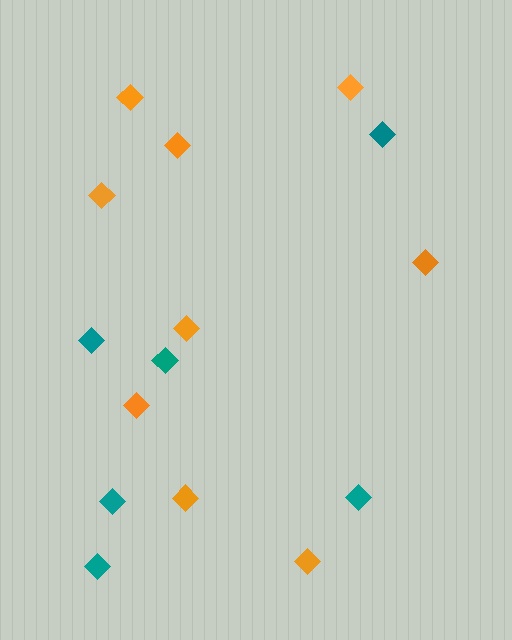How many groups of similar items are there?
There are 2 groups: one group of teal diamonds (6) and one group of orange diamonds (9).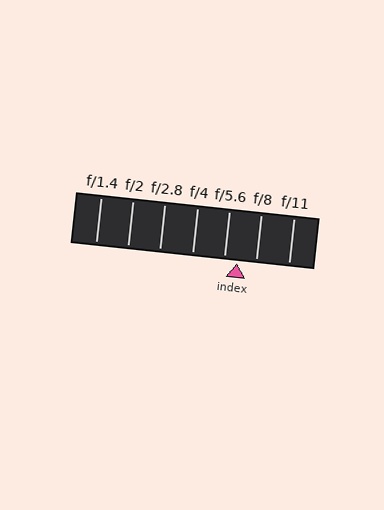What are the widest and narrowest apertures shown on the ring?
The widest aperture shown is f/1.4 and the narrowest is f/11.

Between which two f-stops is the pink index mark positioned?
The index mark is between f/5.6 and f/8.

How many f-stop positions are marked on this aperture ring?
There are 7 f-stop positions marked.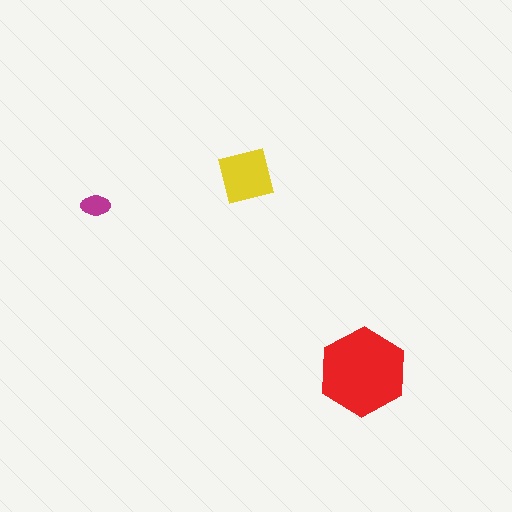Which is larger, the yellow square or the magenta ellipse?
The yellow square.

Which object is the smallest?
The magenta ellipse.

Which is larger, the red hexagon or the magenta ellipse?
The red hexagon.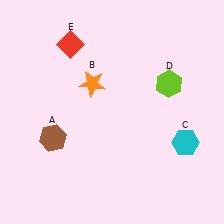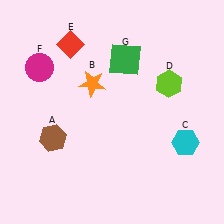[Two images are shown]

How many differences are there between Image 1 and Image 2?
There are 2 differences between the two images.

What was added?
A magenta circle (F), a green square (G) were added in Image 2.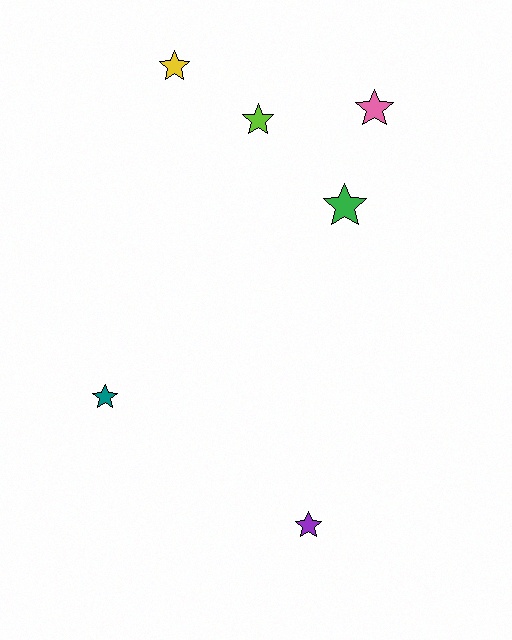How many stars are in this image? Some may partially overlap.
There are 6 stars.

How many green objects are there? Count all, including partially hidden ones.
There is 1 green object.